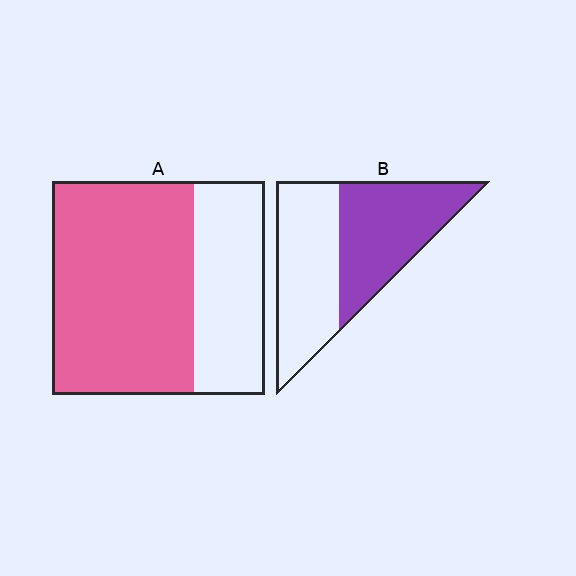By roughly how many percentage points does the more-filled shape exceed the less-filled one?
By roughly 15 percentage points (A over B).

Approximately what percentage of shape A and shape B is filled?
A is approximately 65% and B is approximately 50%.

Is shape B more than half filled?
Roughly half.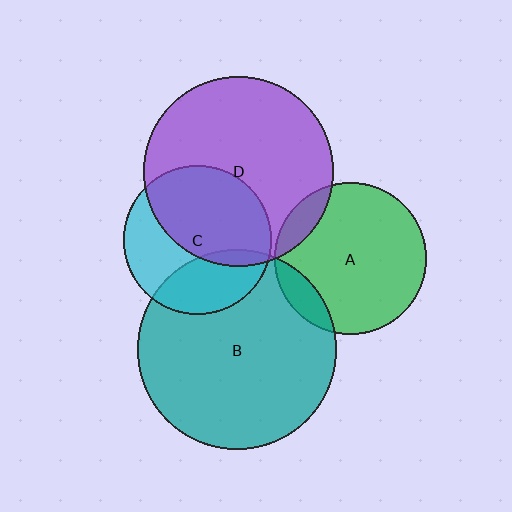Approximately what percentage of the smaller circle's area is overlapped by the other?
Approximately 10%.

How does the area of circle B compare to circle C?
Approximately 1.8 times.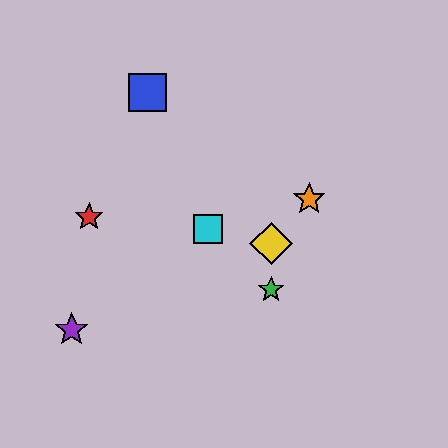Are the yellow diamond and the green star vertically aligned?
Yes, both are at x≈271.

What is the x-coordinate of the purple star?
The purple star is at x≈72.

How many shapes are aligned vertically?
2 shapes (the green star, the yellow diamond) are aligned vertically.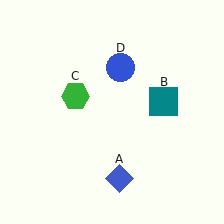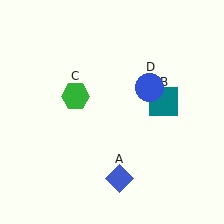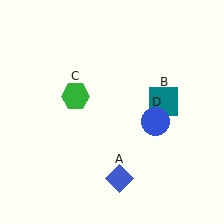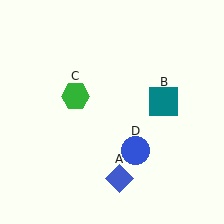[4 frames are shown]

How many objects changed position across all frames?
1 object changed position: blue circle (object D).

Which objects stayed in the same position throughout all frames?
Blue diamond (object A) and teal square (object B) and green hexagon (object C) remained stationary.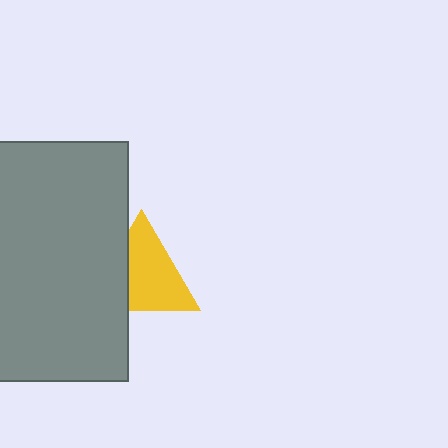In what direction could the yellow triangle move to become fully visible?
The yellow triangle could move right. That would shift it out from behind the gray rectangle entirely.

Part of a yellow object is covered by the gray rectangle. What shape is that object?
It is a triangle.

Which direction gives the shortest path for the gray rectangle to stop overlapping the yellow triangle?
Moving left gives the shortest separation.